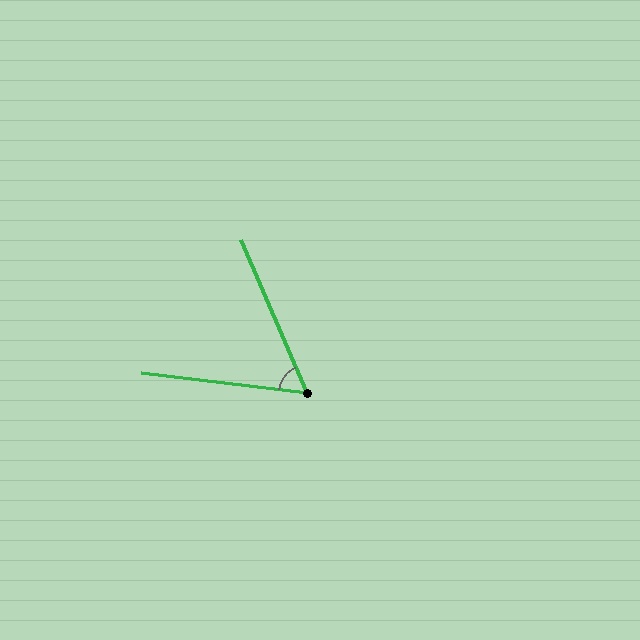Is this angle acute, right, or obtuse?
It is acute.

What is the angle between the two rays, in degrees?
Approximately 60 degrees.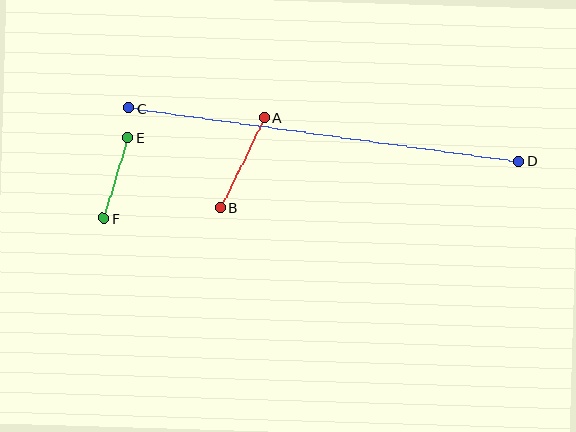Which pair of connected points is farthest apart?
Points C and D are farthest apart.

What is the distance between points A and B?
The distance is approximately 100 pixels.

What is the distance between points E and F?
The distance is approximately 84 pixels.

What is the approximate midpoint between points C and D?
The midpoint is at approximately (324, 135) pixels.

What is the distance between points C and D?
The distance is approximately 393 pixels.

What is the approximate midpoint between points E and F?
The midpoint is at approximately (116, 178) pixels.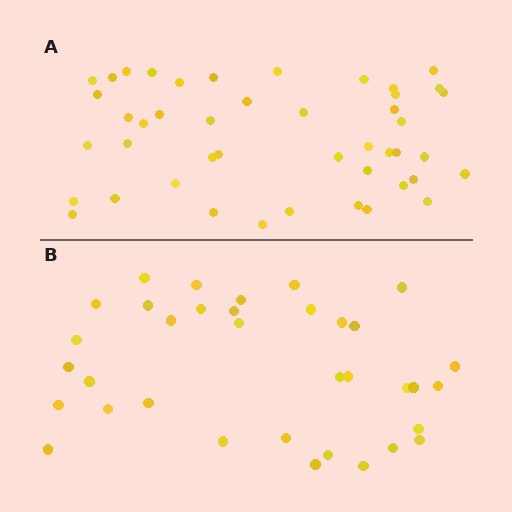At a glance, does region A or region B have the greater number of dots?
Region A (the top region) has more dots.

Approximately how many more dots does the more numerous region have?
Region A has roughly 10 or so more dots than region B.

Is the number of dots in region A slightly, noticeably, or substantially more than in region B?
Region A has noticeably more, but not dramatically so. The ratio is roughly 1.3 to 1.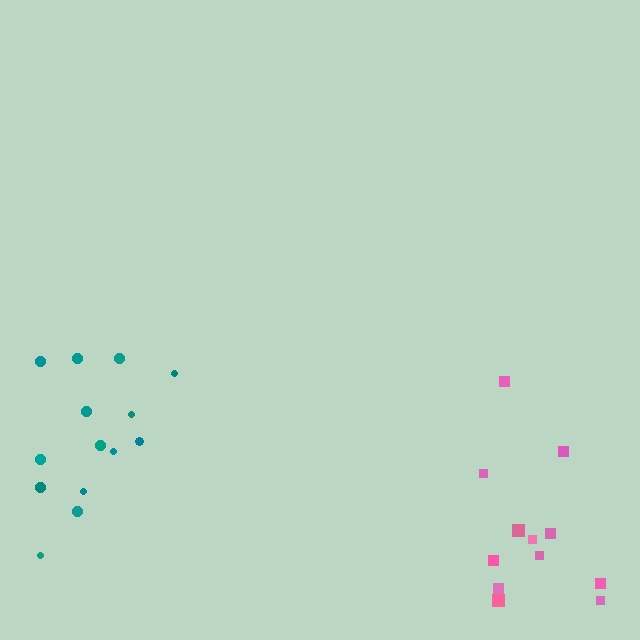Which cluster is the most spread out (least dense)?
Teal.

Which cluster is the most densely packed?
Pink.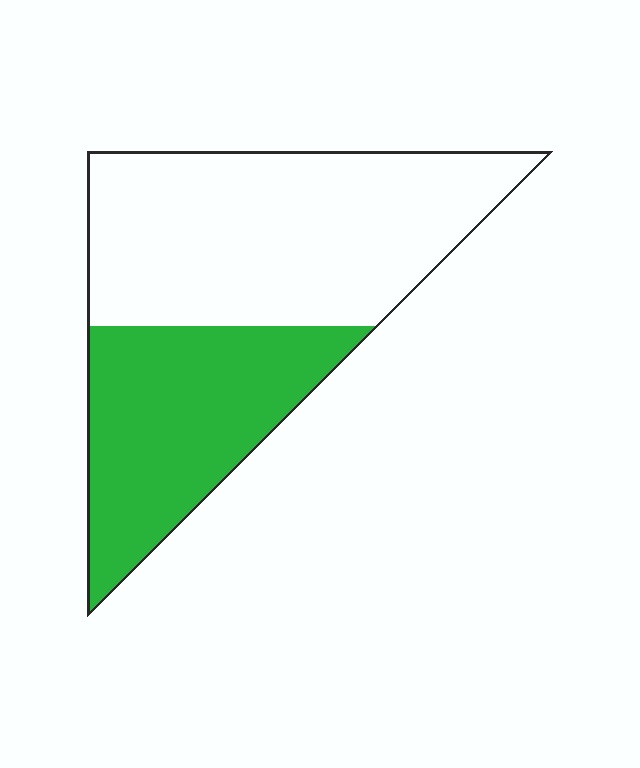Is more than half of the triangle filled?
No.